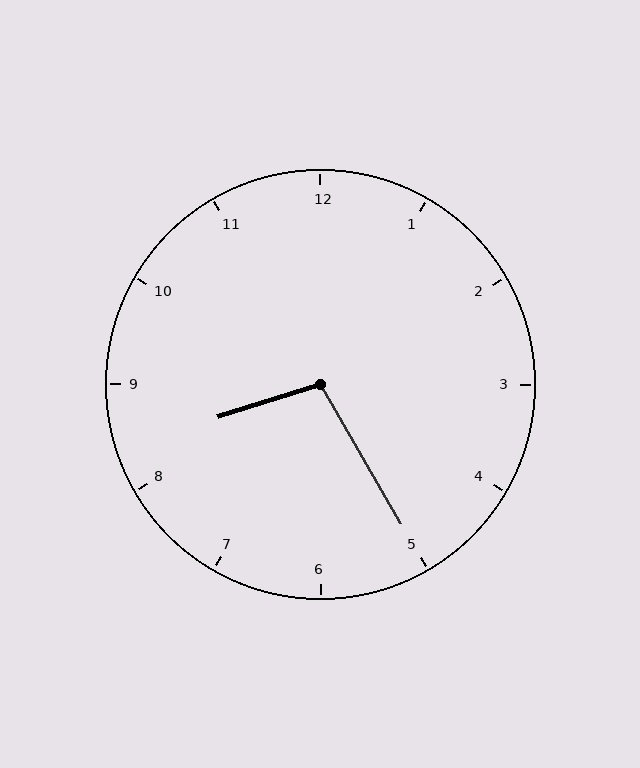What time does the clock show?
8:25.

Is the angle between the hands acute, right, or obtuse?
It is obtuse.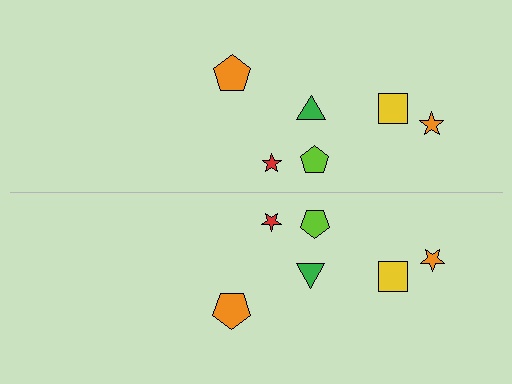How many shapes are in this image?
There are 12 shapes in this image.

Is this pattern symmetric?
Yes, this pattern has bilateral (reflection) symmetry.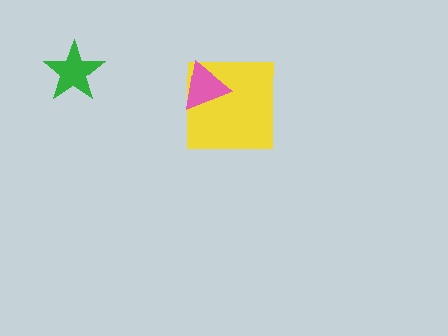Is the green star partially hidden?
No, no other shape covers it.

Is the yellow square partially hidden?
Yes, it is partially covered by another shape.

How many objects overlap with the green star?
0 objects overlap with the green star.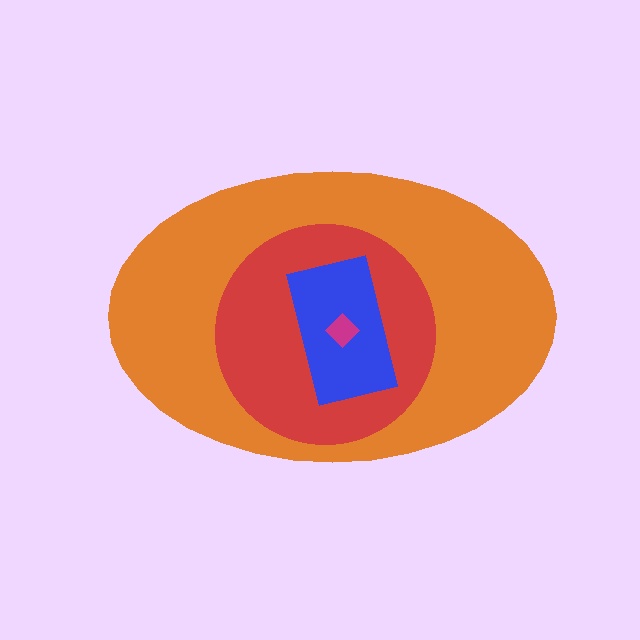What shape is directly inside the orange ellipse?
The red circle.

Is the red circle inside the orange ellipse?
Yes.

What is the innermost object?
The magenta diamond.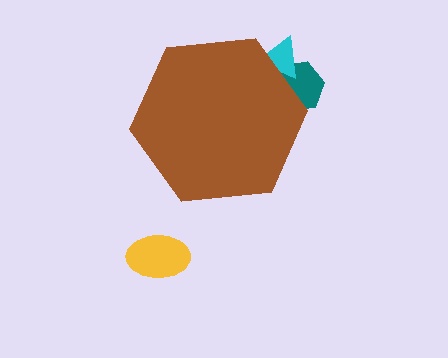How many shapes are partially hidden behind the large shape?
2 shapes are partially hidden.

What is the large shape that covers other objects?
A brown hexagon.